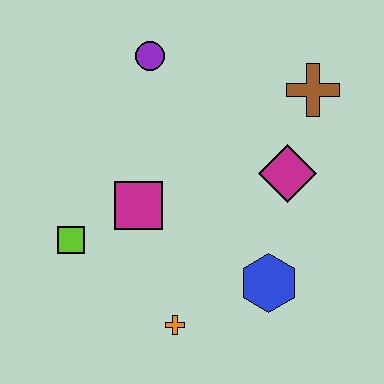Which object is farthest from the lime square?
The brown cross is farthest from the lime square.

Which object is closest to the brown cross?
The magenta diamond is closest to the brown cross.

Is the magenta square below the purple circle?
Yes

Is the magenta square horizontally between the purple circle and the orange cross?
No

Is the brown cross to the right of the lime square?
Yes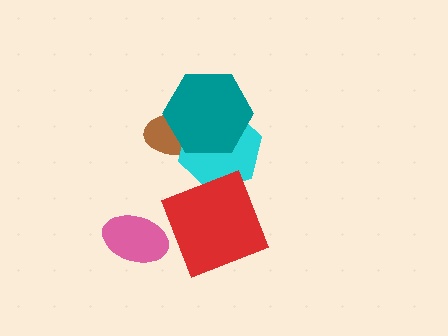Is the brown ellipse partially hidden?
Yes, it is partially covered by another shape.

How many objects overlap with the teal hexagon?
2 objects overlap with the teal hexagon.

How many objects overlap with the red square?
1 object overlaps with the red square.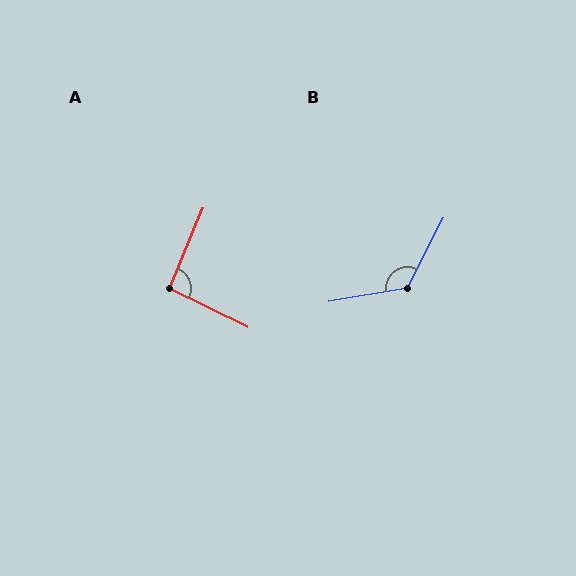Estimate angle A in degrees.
Approximately 94 degrees.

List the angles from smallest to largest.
A (94°), B (127°).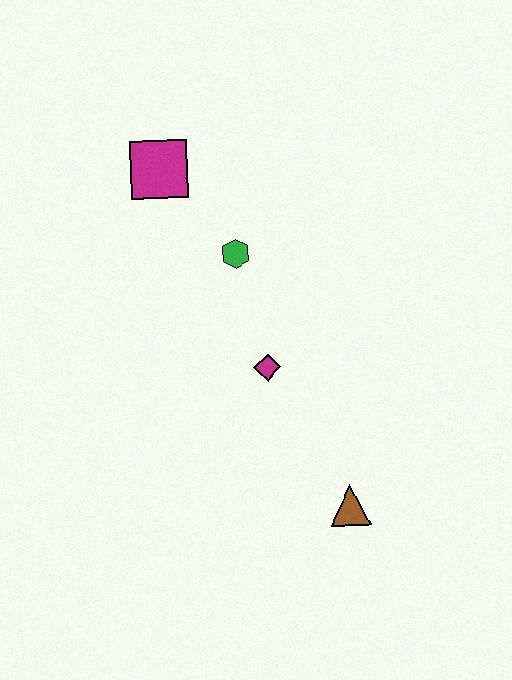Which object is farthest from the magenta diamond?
The magenta square is farthest from the magenta diamond.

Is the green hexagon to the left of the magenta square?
No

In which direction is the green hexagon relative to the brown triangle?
The green hexagon is above the brown triangle.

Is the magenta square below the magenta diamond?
No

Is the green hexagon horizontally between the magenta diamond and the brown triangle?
No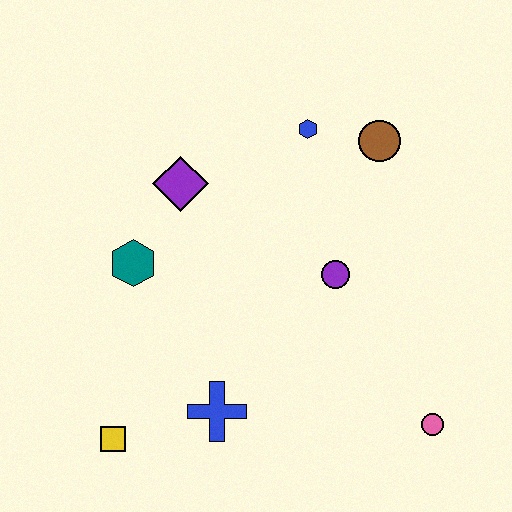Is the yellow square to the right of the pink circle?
No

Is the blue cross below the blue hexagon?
Yes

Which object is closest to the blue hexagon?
The brown circle is closest to the blue hexagon.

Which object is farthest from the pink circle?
The purple diamond is farthest from the pink circle.